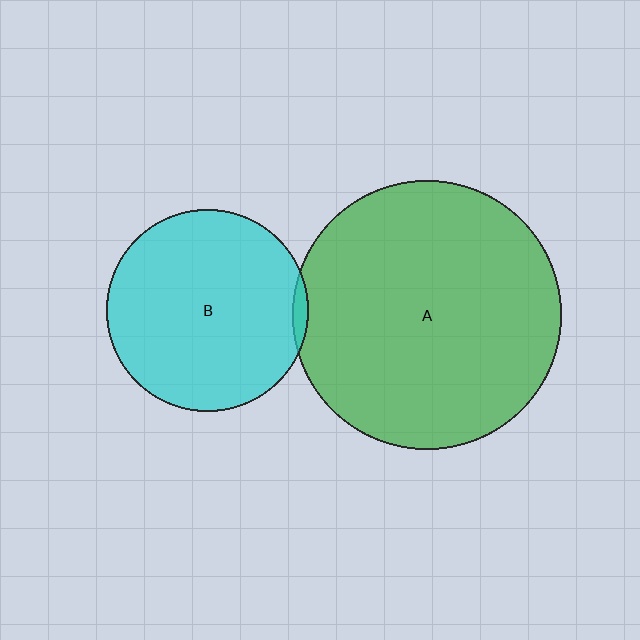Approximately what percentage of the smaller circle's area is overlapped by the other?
Approximately 5%.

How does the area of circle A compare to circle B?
Approximately 1.8 times.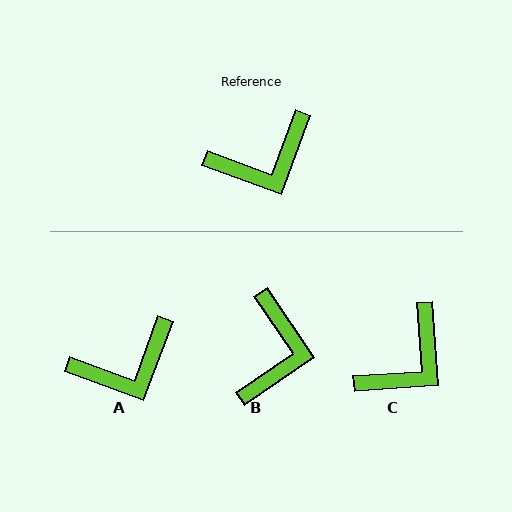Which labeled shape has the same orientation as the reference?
A.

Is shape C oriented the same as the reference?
No, it is off by about 24 degrees.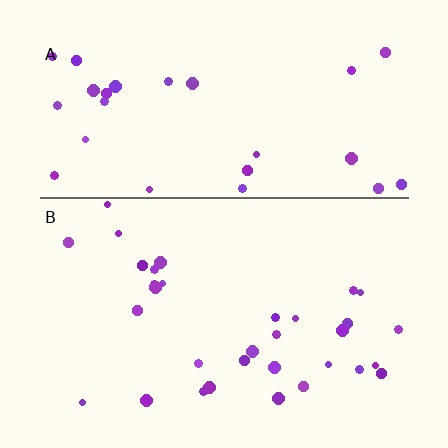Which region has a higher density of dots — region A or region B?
B (the bottom).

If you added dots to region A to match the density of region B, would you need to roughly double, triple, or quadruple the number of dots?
Approximately double.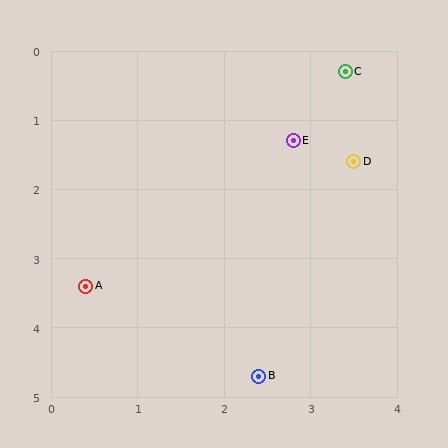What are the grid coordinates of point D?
Point D is at approximately (3.5, 1.6).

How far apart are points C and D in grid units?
Points C and D are about 1.3 grid units apart.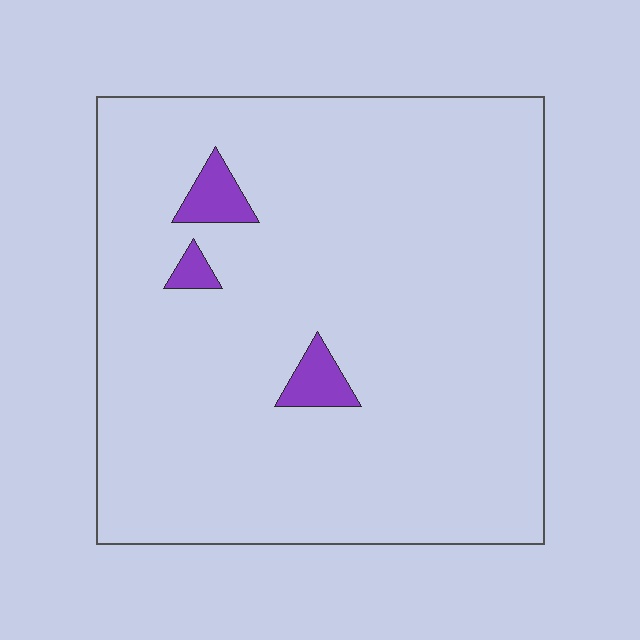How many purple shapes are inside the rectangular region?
3.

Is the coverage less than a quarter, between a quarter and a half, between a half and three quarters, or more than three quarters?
Less than a quarter.